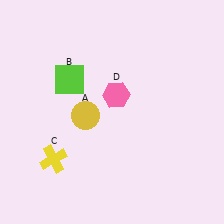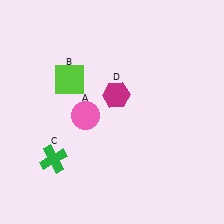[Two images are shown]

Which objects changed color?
A changed from yellow to pink. C changed from yellow to green. D changed from pink to magenta.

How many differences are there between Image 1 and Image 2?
There are 3 differences between the two images.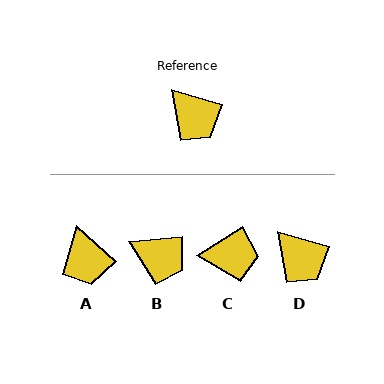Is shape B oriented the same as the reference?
No, it is off by about 21 degrees.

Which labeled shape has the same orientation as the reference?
D.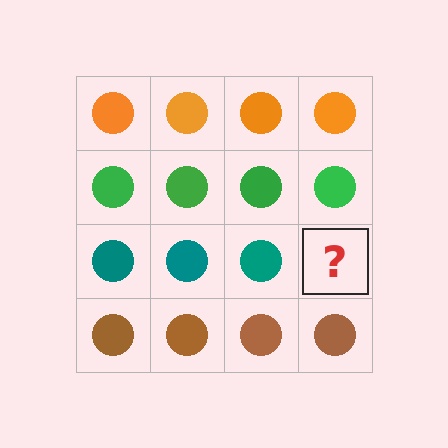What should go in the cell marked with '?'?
The missing cell should contain a teal circle.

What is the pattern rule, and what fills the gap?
The rule is that each row has a consistent color. The gap should be filled with a teal circle.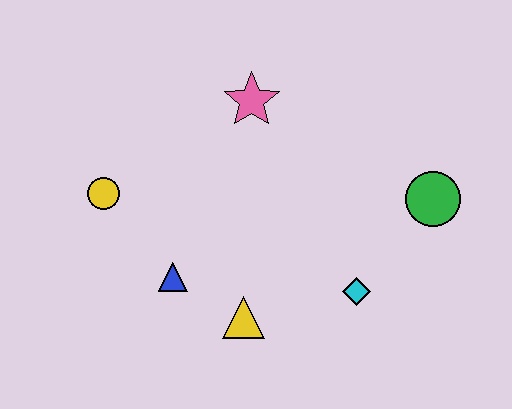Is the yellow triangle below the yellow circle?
Yes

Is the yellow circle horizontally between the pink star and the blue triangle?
No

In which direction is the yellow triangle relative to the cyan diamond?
The yellow triangle is to the left of the cyan diamond.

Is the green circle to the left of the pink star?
No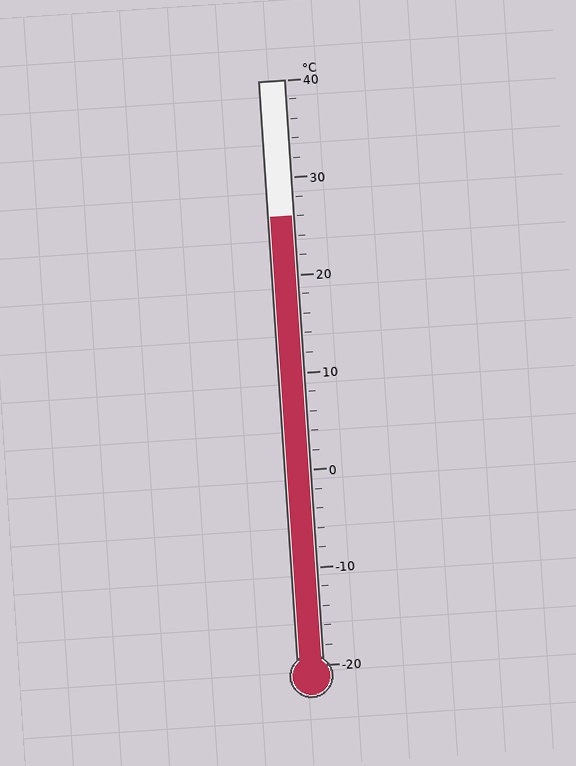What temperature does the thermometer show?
The thermometer shows approximately 26°C.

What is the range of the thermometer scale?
The thermometer scale ranges from -20°C to 40°C.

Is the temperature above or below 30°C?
The temperature is below 30°C.